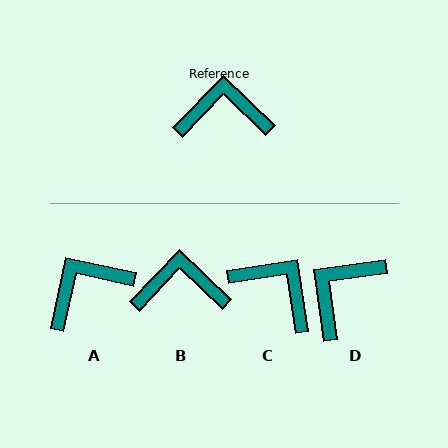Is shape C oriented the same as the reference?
No, it is off by about 37 degrees.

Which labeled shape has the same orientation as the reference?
B.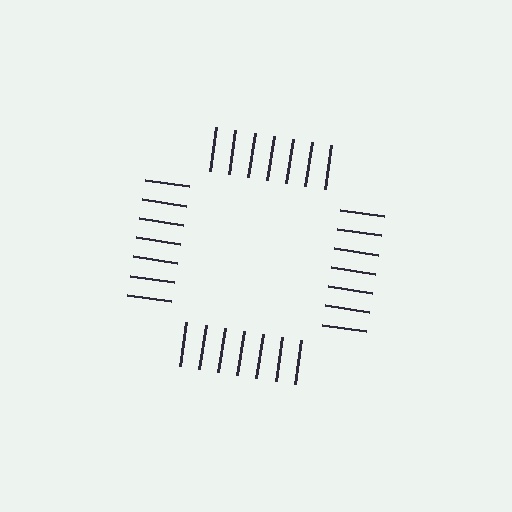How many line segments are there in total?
28 — 7 along each of the 4 edges.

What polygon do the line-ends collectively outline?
An illusory square — the line segments terminate on its edges but no continuous stroke is drawn.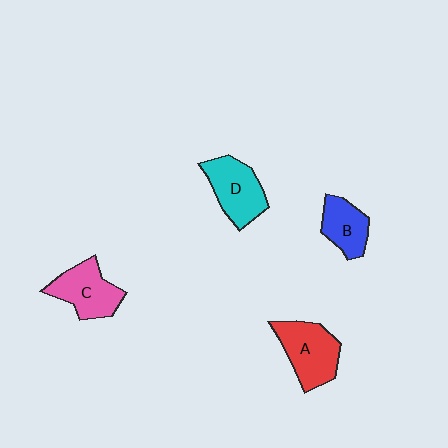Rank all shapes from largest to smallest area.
From largest to smallest: A (red), D (cyan), C (pink), B (blue).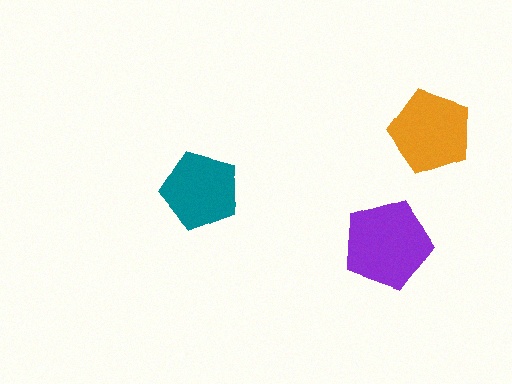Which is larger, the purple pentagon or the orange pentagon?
The purple one.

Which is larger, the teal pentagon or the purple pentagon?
The purple one.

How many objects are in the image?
There are 3 objects in the image.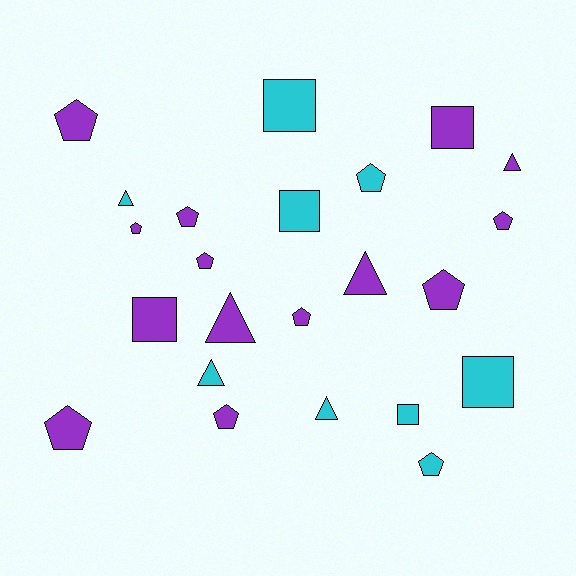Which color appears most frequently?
Purple, with 14 objects.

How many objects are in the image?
There are 23 objects.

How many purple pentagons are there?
There are 9 purple pentagons.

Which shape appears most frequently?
Pentagon, with 11 objects.